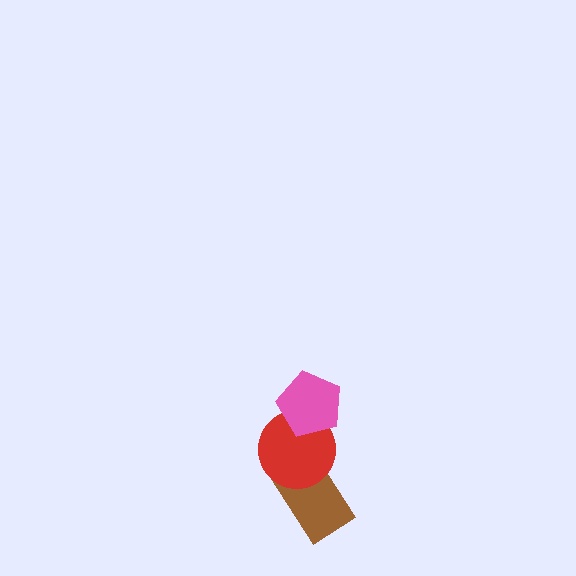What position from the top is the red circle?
The red circle is 2nd from the top.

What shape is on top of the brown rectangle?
The red circle is on top of the brown rectangle.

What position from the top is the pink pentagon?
The pink pentagon is 1st from the top.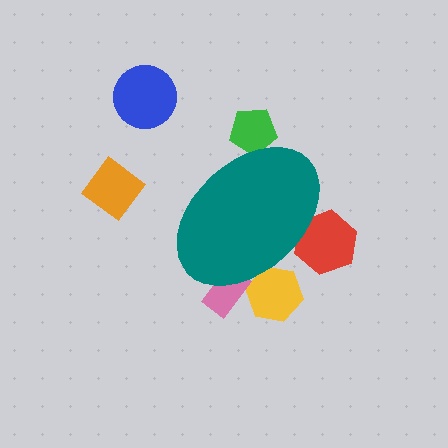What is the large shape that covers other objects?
A teal ellipse.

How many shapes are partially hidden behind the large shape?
4 shapes are partially hidden.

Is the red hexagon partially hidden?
Yes, the red hexagon is partially hidden behind the teal ellipse.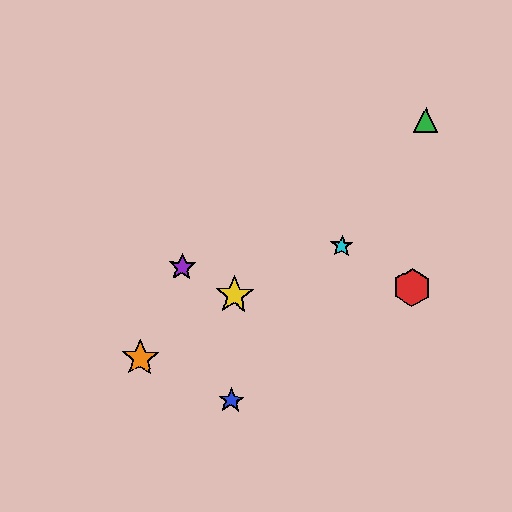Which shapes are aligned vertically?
The blue star, the yellow star are aligned vertically.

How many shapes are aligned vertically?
2 shapes (the blue star, the yellow star) are aligned vertically.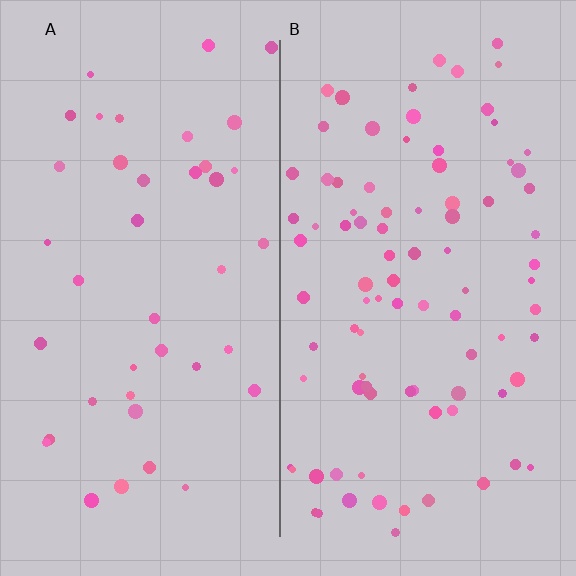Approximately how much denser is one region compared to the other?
Approximately 2.2× — region B over region A.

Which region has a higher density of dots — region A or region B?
B (the right).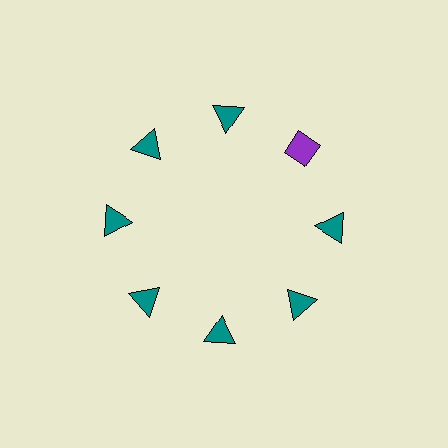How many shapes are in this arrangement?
There are 8 shapes arranged in a ring pattern.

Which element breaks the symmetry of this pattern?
The purple diamond at roughly the 2 o'clock position breaks the symmetry. All other shapes are teal triangles.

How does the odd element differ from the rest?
It differs in both color (purple instead of teal) and shape (diamond instead of triangle).